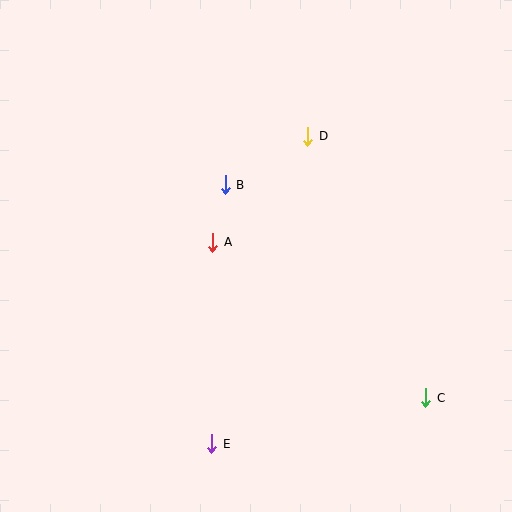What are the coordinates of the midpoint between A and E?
The midpoint between A and E is at (212, 343).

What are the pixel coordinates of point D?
Point D is at (308, 136).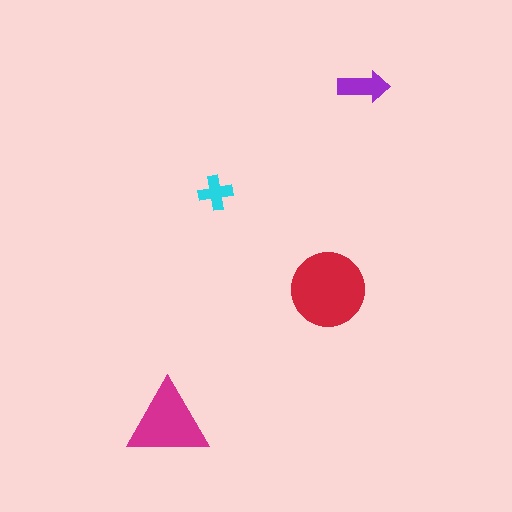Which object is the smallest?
The cyan cross.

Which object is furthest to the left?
The magenta triangle is leftmost.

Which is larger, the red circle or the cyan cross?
The red circle.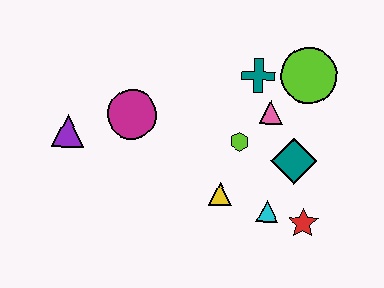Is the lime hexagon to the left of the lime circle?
Yes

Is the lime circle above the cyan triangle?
Yes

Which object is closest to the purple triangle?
The magenta circle is closest to the purple triangle.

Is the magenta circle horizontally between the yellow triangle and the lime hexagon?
No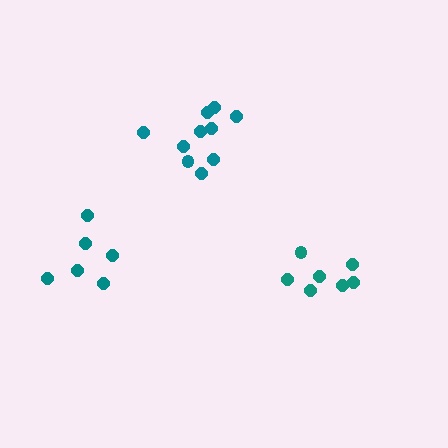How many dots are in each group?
Group 1: 10 dots, Group 2: 7 dots, Group 3: 6 dots (23 total).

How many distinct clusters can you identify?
There are 3 distinct clusters.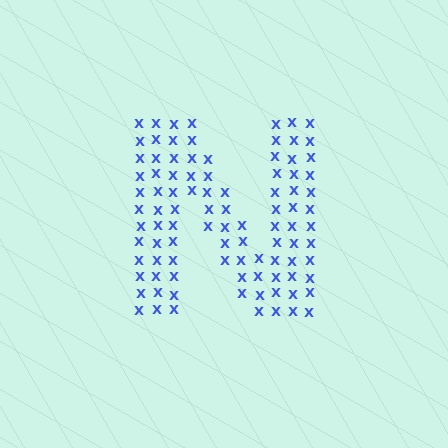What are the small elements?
The small elements are letter X's.